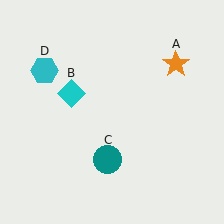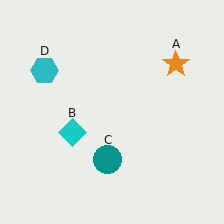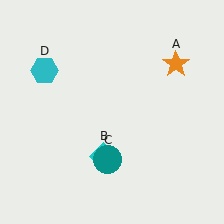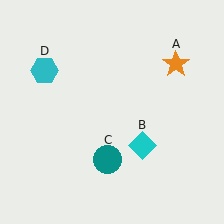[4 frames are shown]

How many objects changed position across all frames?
1 object changed position: cyan diamond (object B).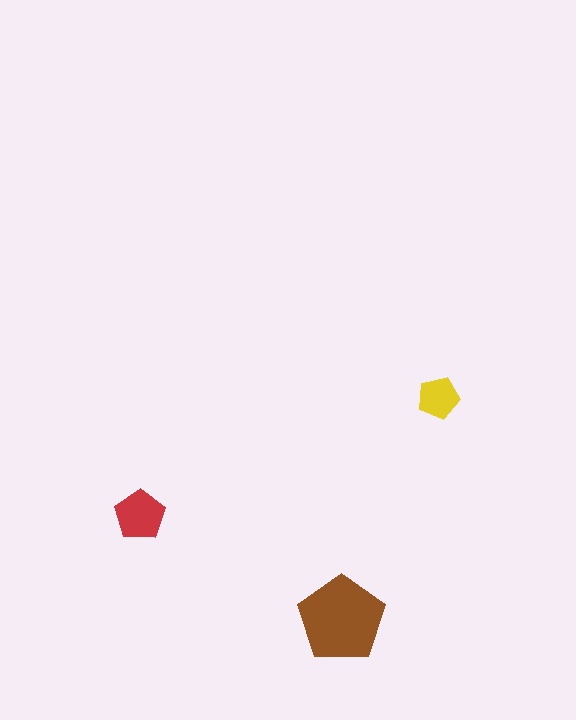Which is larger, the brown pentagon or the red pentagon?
The brown one.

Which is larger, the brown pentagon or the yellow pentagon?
The brown one.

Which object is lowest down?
The brown pentagon is bottommost.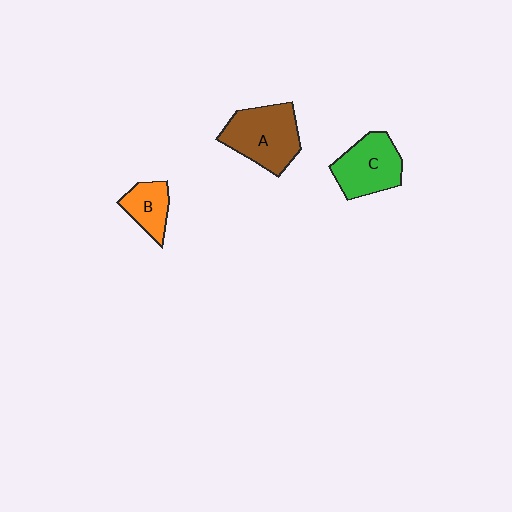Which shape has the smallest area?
Shape B (orange).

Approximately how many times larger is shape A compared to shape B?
Approximately 1.9 times.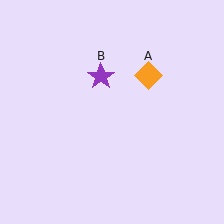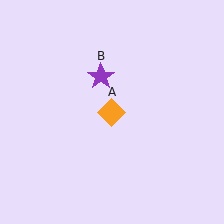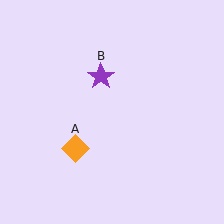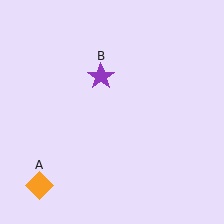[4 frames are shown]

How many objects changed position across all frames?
1 object changed position: orange diamond (object A).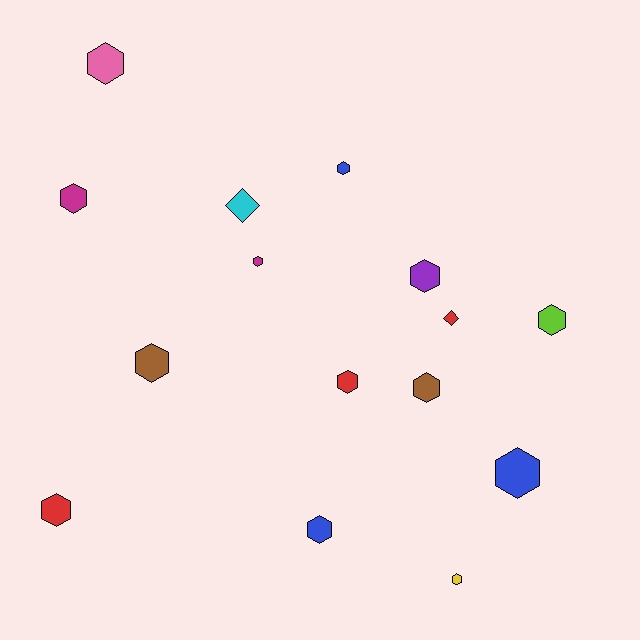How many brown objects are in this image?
There are 2 brown objects.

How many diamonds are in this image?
There are 2 diamonds.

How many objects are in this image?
There are 15 objects.